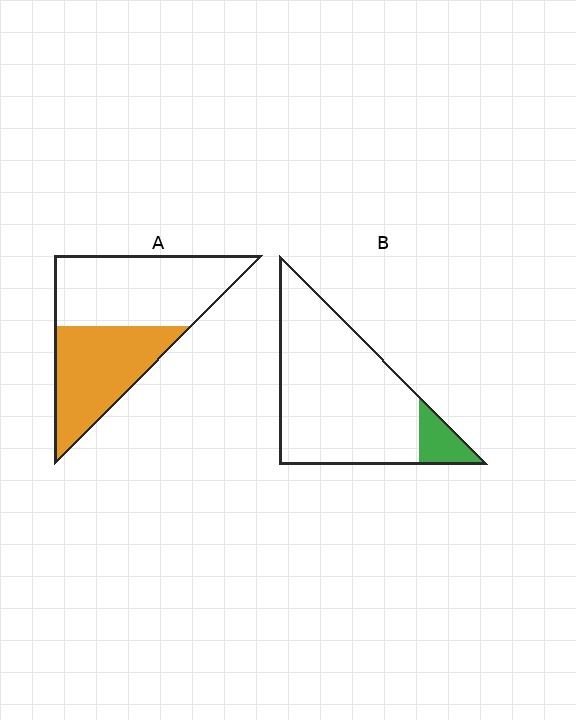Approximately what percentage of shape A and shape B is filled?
A is approximately 45% and B is approximately 10%.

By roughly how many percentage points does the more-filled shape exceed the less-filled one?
By roughly 35 percentage points (A over B).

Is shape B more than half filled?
No.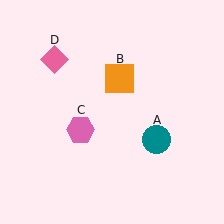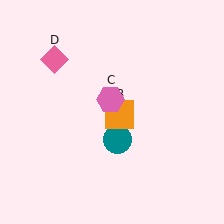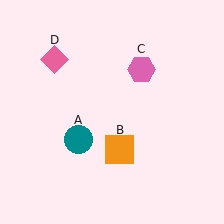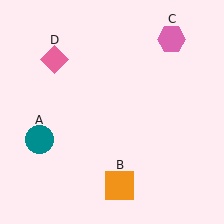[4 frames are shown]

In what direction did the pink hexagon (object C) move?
The pink hexagon (object C) moved up and to the right.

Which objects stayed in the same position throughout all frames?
Pink diamond (object D) remained stationary.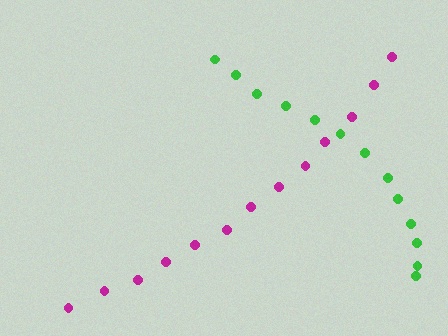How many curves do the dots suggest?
There are 2 distinct paths.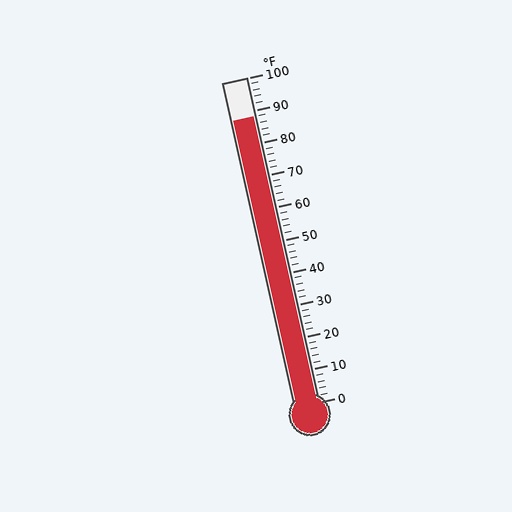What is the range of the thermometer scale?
The thermometer scale ranges from 0°F to 100°F.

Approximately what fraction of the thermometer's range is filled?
The thermometer is filled to approximately 90% of its range.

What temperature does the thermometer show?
The thermometer shows approximately 88°F.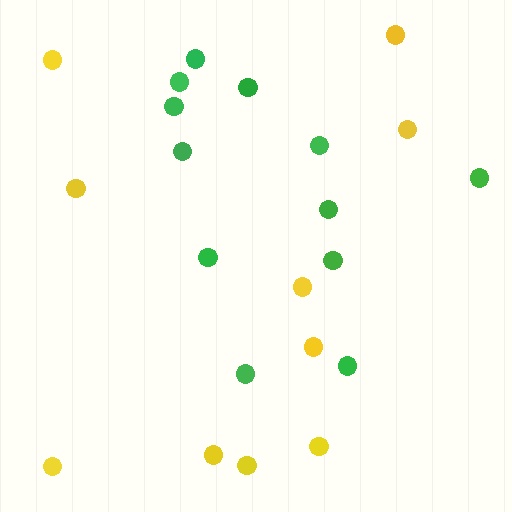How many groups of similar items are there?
There are 2 groups: one group of yellow circles (10) and one group of green circles (12).